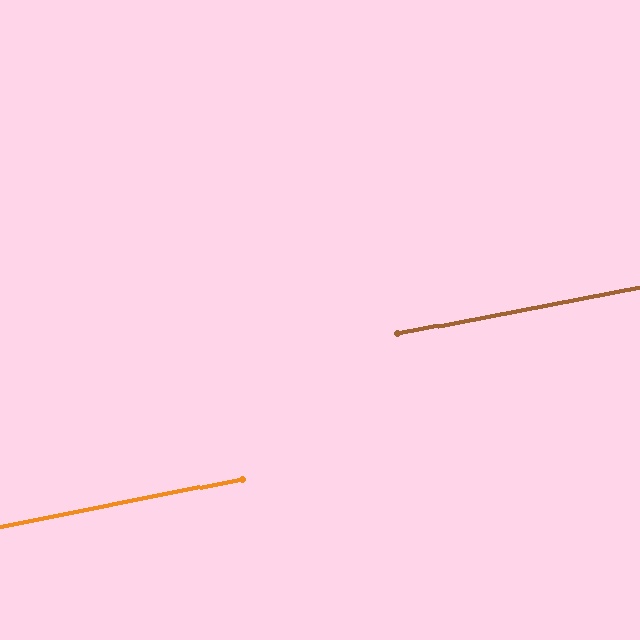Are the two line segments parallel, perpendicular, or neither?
Parallel — their directions differ by only 0.5°.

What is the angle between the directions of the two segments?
Approximately 0 degrees.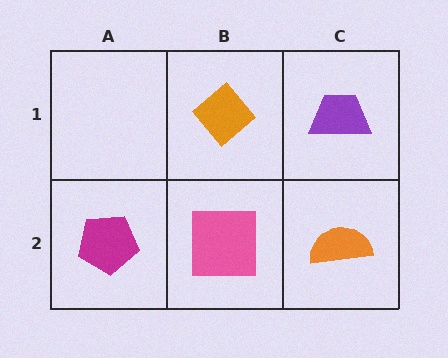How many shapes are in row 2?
3 shapes.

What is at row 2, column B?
A pink square.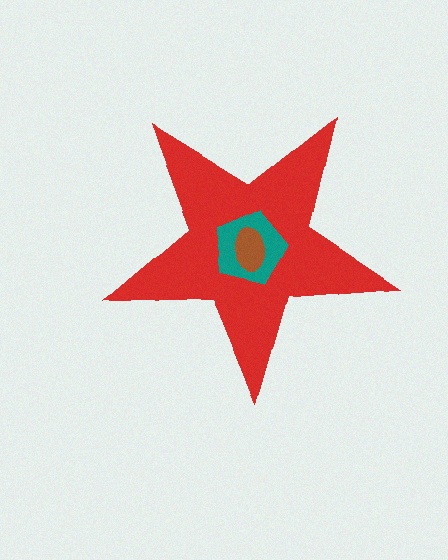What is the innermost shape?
The brown ellipse.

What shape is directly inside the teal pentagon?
The brown ellipse.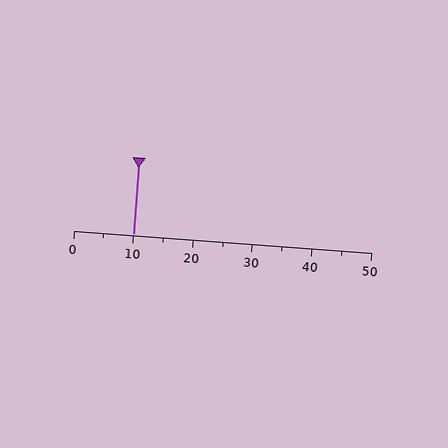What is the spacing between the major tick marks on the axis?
The major ticks are spaced 10 apart.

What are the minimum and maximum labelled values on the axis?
The axis runs from 0 to 50.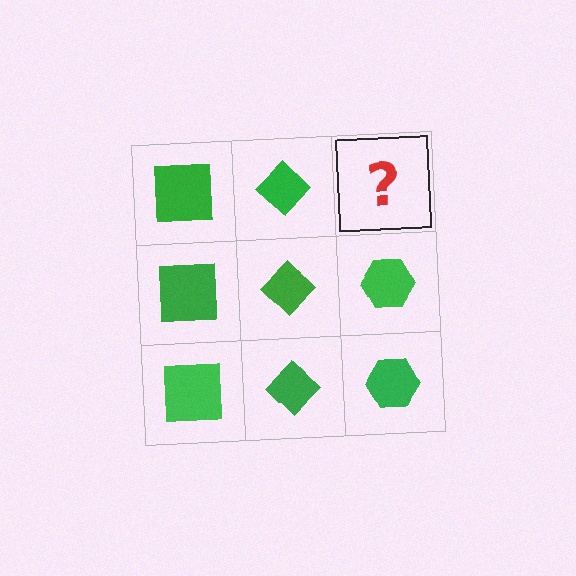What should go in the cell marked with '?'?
The missing cell should contain a green hexagon.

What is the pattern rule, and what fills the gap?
The rule is that each column has a consistent shape. The gap should be filled with a green hexagon.